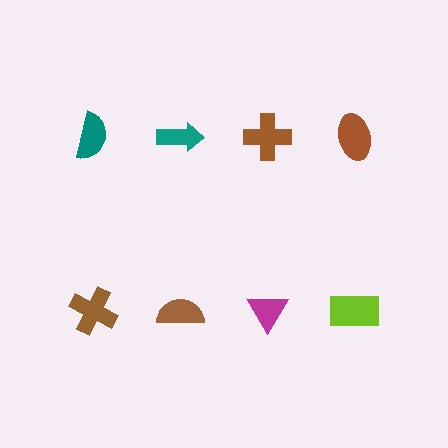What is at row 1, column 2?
A teal arrow.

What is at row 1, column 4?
A brown ellipse.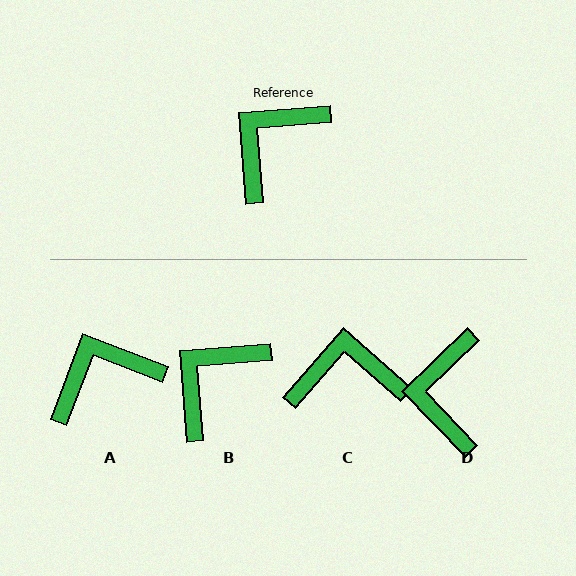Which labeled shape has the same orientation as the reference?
B.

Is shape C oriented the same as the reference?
No, it is off by about 45 degrees.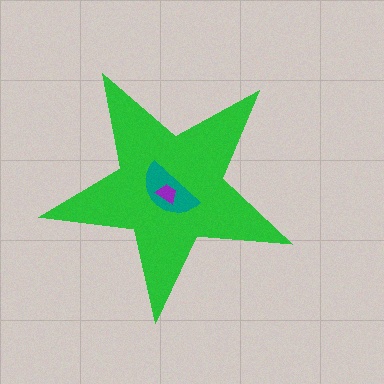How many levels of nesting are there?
3.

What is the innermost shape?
The purple trapezoid.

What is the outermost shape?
The green star.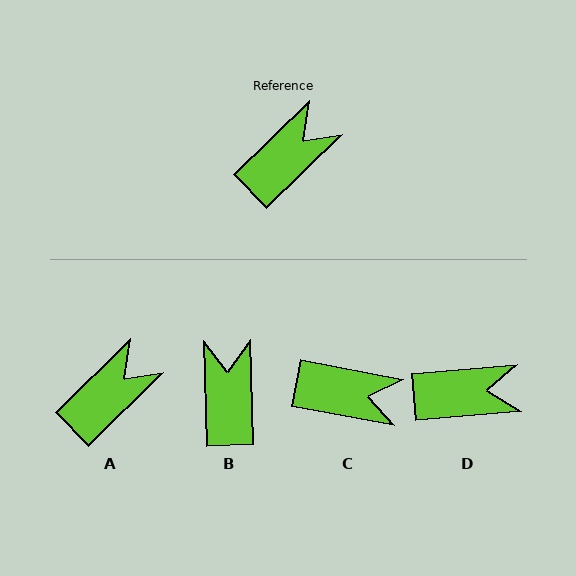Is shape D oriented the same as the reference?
No, it is off by about 39 degrees.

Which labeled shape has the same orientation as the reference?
A.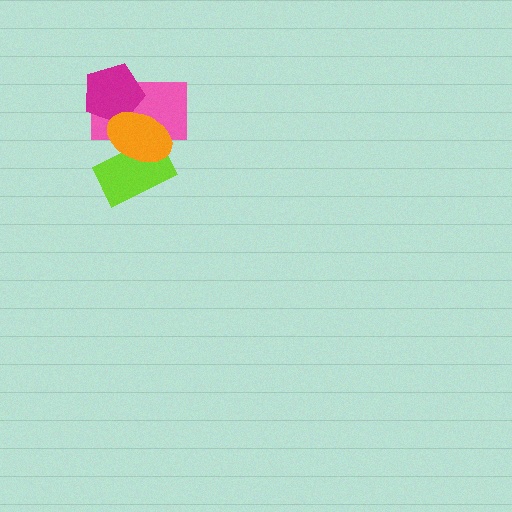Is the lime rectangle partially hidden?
Yes, it is partially covered by another shape.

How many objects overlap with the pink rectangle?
3 objects overlap with the pink rectangle.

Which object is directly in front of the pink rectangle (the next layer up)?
The magenta pentagon is directly in front of the pink rectangle.